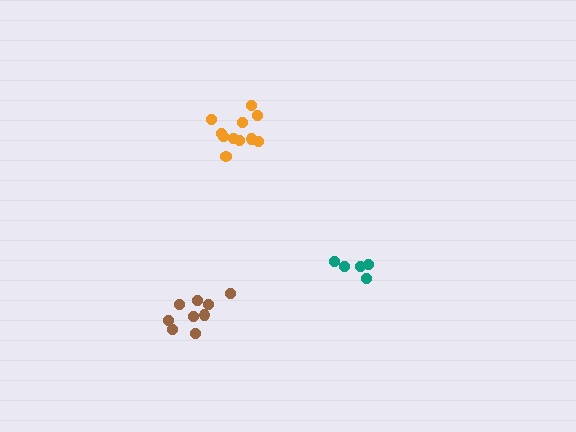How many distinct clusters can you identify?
There are 3 distinct clusters.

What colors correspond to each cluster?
The clusters are colored: brown, teal, orange.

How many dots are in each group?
Group 1: 9 dots, Group 2: 5 dots, Group 3: 11 dots (25 total).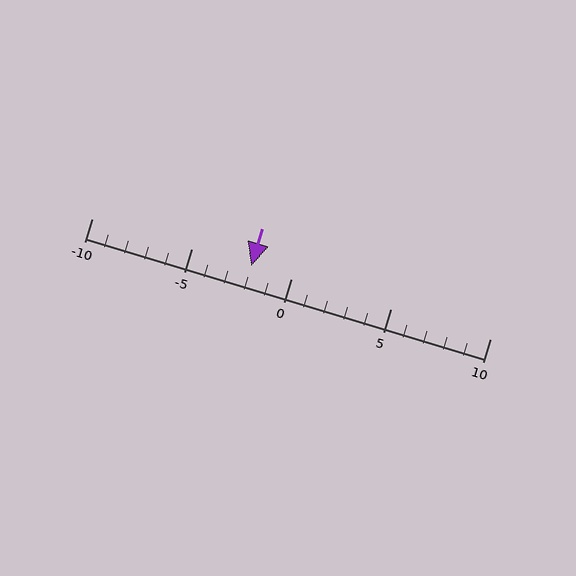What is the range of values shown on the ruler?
The ruler shows values from -10 to 10.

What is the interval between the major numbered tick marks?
The major tick marks are spaced 5 units apart.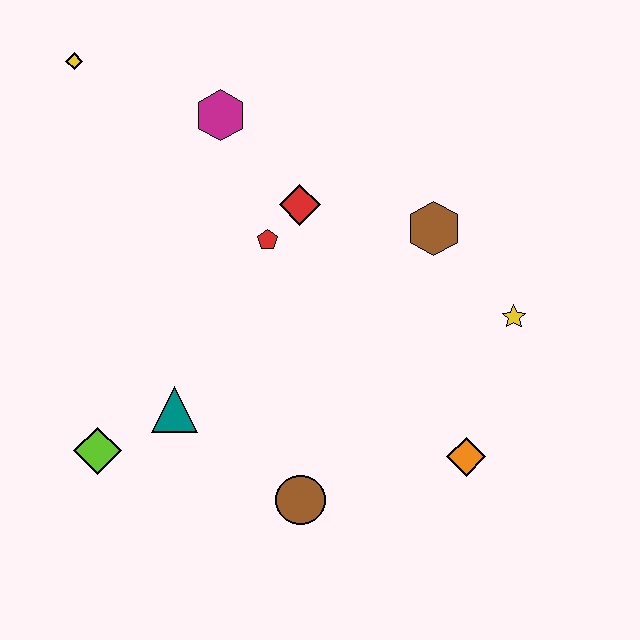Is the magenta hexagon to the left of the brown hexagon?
Yes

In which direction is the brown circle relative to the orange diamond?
The brown circle is to the left of the orange diamond.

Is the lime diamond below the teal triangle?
Yes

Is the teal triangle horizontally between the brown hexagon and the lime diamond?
Yes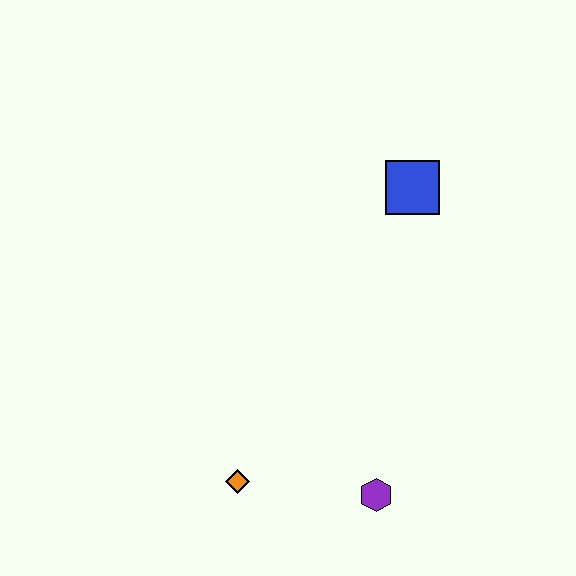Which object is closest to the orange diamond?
The purple hexagon is closest to the orange diamond.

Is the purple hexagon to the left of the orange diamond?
No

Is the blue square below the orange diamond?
No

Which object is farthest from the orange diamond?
The blue square is farthest from the orange diamond.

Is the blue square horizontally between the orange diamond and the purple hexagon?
No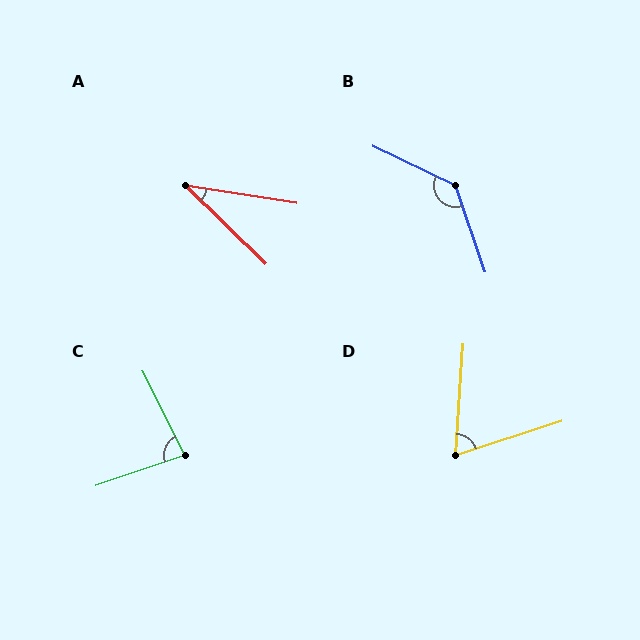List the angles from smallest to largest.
A (36°), D (68°), C (82°), B (134°).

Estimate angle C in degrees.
Approximately 82 degrees.